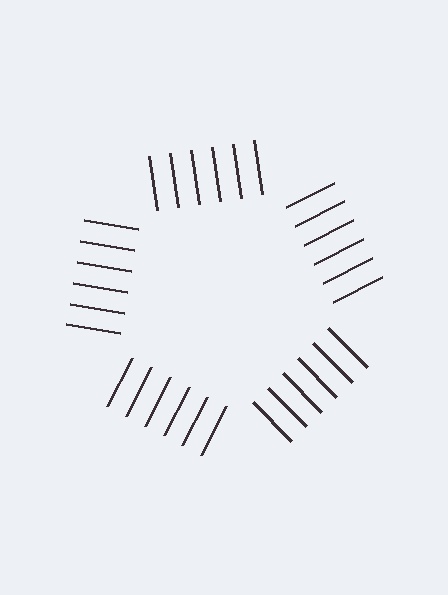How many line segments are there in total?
30 — 6 along each of the 5 edges.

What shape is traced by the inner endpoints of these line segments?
An illusory pentagon — the line segments terminate on its edges but no continuous stroke is drawn.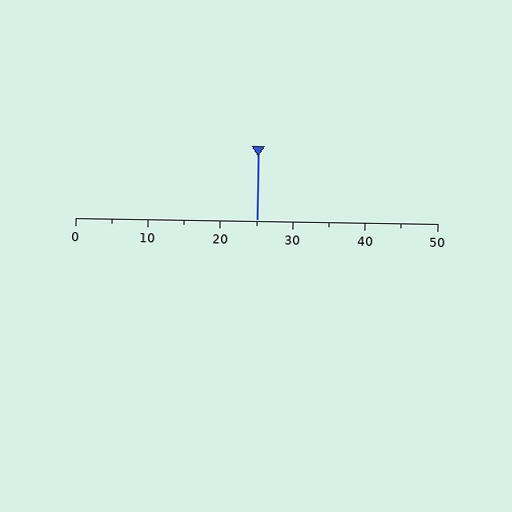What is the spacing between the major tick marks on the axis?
The major ticks are spaced 10 apart.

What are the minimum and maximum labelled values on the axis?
The axis runs from 0 to 50.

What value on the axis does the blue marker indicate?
The marker indicates approximately 25.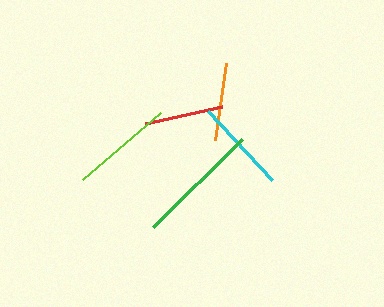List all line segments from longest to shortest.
From longest to shortest: green, lime, cyan, red, orange.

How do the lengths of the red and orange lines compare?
The red and orange lines are approximately the same length.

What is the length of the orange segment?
The orange segment is approximately 78 pixels long.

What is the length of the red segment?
The red segment is approximately 79 pixels long.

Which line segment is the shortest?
The orange line is the shortest at approximately 78 pixels.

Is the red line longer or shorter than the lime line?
The lime line is longer than the red line.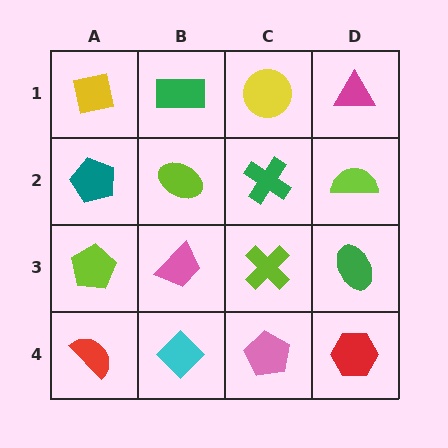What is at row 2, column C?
A green cross.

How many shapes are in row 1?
4 shapes.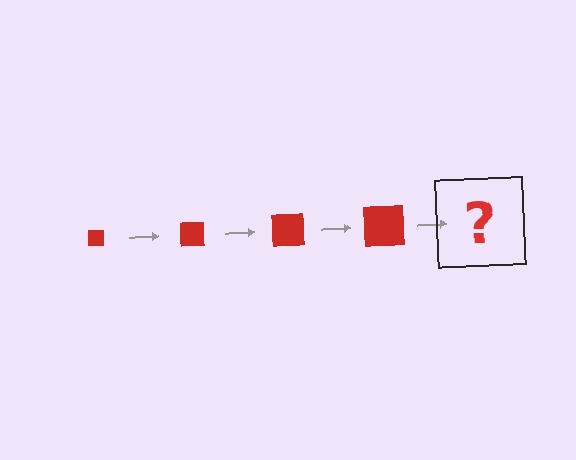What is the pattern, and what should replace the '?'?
The pattern is that the square gets progressively larger each step. The '?' should be a red square, larger than the previous one.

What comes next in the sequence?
The next element should be a red square, larger than the previous one.